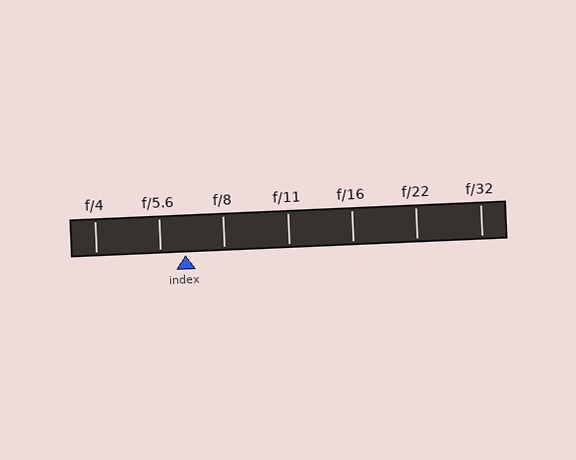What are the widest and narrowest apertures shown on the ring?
The widest aperture shown is f/4 and the narrowest is f/32.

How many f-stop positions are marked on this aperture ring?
There are 7 f-stop positions marked.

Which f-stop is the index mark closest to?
The index mark is closest to f/5.6.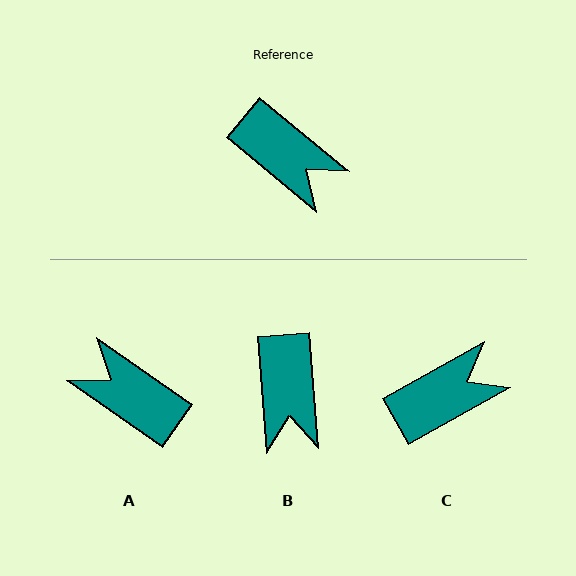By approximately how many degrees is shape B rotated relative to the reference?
Approximately 46 degrees clockwise.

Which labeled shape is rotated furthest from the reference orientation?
A, about 175 degrees away.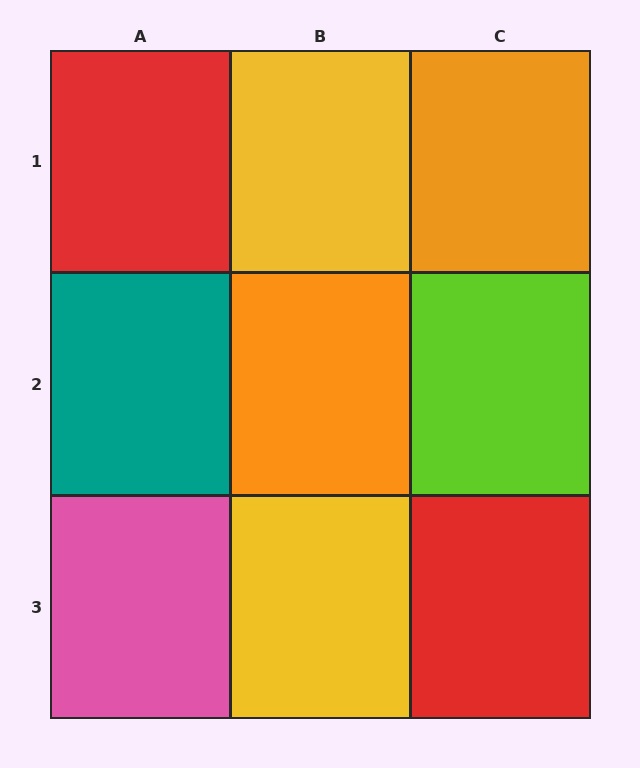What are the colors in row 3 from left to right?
Pink, yellow, red.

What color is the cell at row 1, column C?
Orange.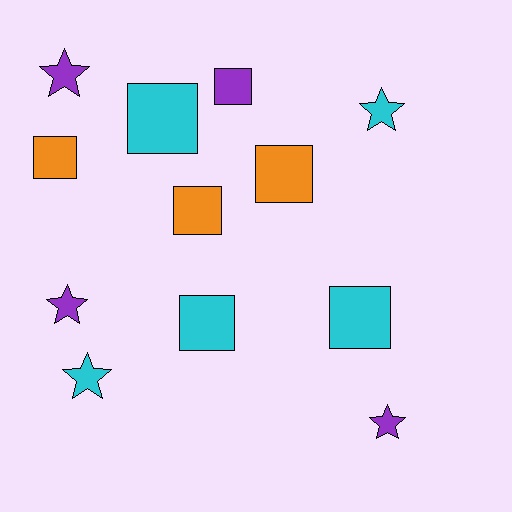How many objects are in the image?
There are 12 objects.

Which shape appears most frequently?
Square, with 7 objects.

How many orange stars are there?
There are no orange stars.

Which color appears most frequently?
Cyan, with 5 objects.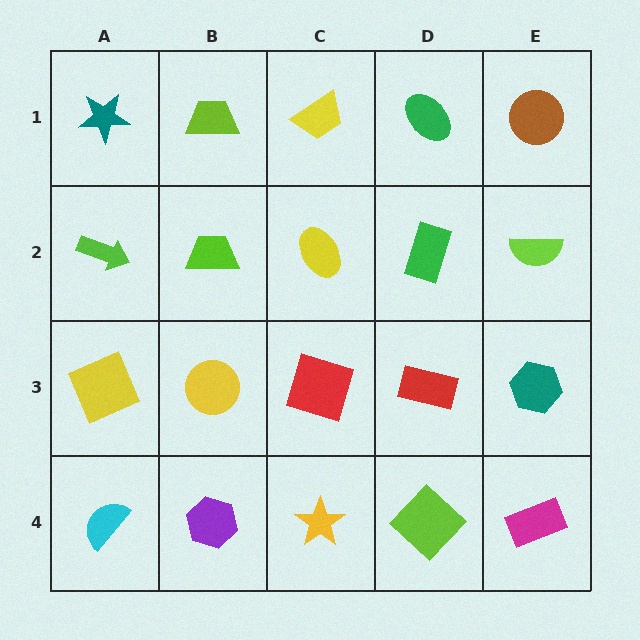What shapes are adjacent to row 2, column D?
A green ellipse (row 1, column D), a red rectangle (row 3, column D), a yellow ellipse (row 2, column C), a lime semicircle (row 2, column E).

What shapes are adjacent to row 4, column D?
A red rectangle (row 3, column D), a yellow star (row 4, column C), a magenta rectangle (row 4, column E).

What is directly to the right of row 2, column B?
A yellow ellipse.